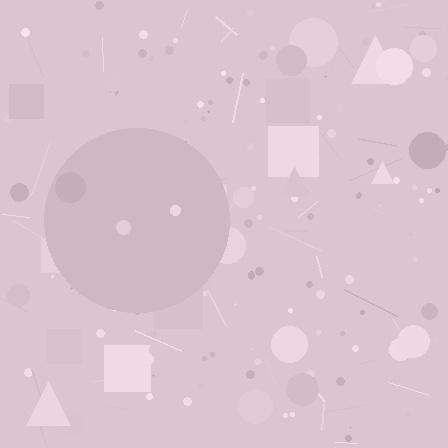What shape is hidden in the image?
A circle is hidden in the image.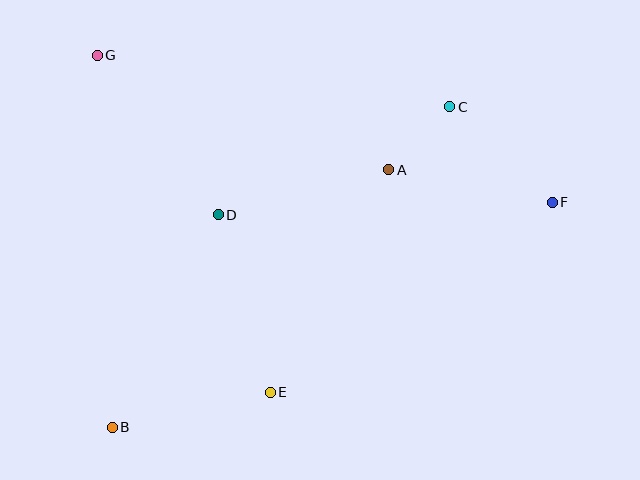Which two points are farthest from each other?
Points B and F are farthest from each other.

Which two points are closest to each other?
Points A and C are closest to each other.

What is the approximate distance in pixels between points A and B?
The distance between A and B is approximately 378 pixels.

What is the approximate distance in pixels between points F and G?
The distance between F and G is approximately 478 pixels.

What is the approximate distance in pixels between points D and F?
The distance between D and F is approximately 334 pixels.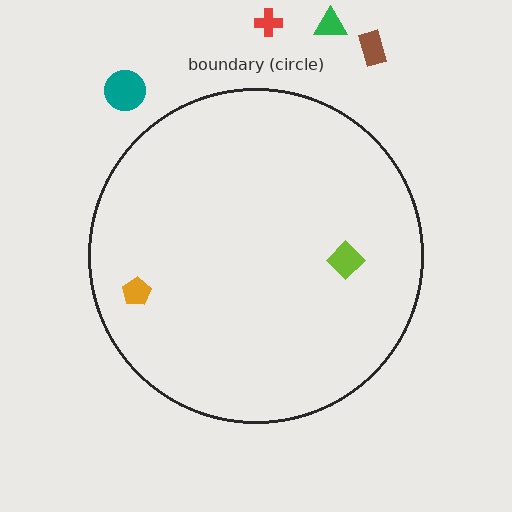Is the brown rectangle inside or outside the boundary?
Outside.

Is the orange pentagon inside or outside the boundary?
Inside.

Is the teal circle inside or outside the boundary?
Outside.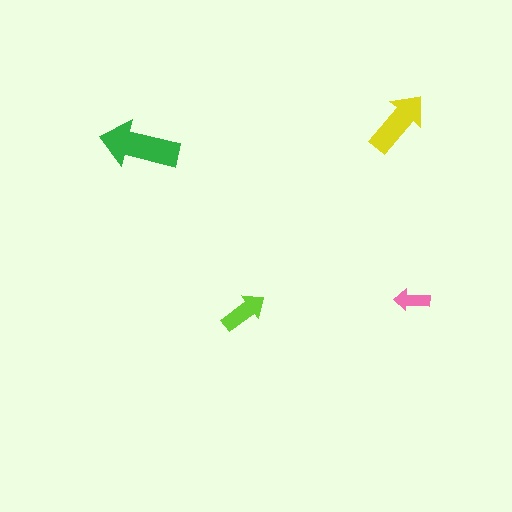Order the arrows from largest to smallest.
the green one, the yellow one, the lime one, the pink one.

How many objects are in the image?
There are 4 objects in the image.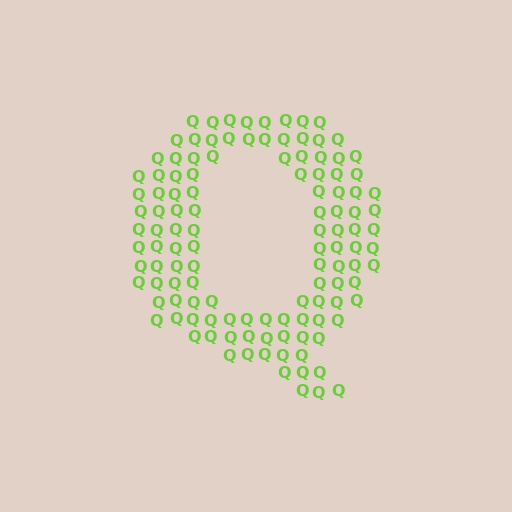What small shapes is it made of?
It is made of small letter Q's.